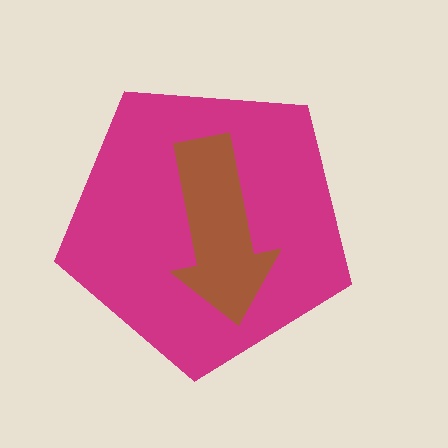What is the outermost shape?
The magenta pentagon.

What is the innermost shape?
The brown arrow.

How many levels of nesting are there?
2.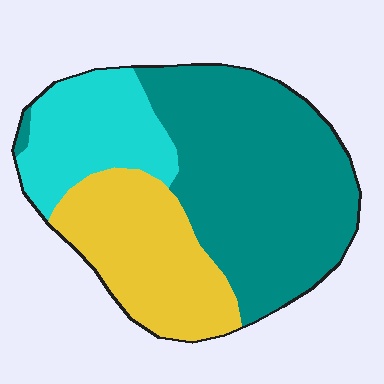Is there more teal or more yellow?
Teal.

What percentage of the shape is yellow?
Yellow takes up about one quarter (1/4) of the shape.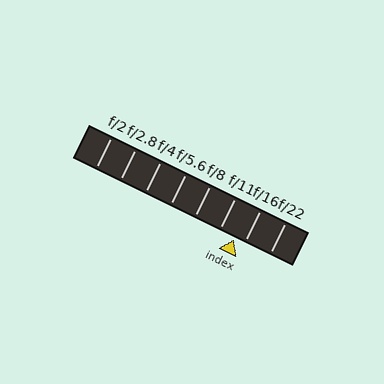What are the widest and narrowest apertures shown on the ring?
The widest aperture shown is f/2 and the narrowest is f/22.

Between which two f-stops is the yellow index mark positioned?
The index mark is between f/11 and f/16.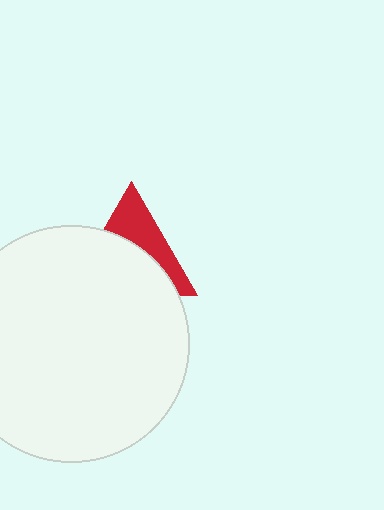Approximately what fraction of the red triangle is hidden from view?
Roughly 60% of the red triangle is hidden behind the white circle.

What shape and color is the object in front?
The object in front is a white circle.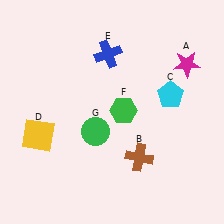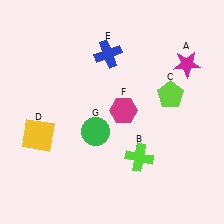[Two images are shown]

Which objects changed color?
B changed from brown to lime. C changed from cyan to lime. F changed from green to magenta.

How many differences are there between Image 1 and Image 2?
There are 3 differences between the two images.